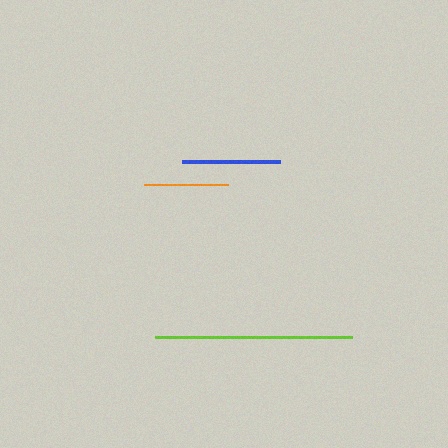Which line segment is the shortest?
The orange line is the shortest at approximately 84 pixels.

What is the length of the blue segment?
The blue segment is approximately 99 pixels long.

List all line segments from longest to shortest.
From longest to shortest: lime, blue, orange.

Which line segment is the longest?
The lime line is the longest at approximately 197 pixels.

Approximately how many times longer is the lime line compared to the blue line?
The lime line is approximately 2.0 times the length of the blue line.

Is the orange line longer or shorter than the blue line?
The blue line is longer than the orange line.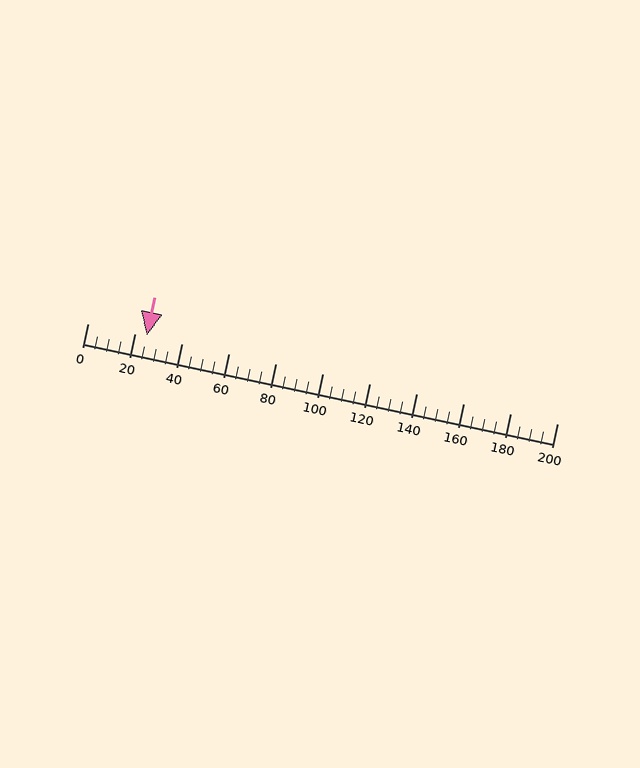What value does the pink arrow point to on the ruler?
The pink arrow points to approximately 25.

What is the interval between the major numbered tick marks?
The major tick marks are spaced 20 units apart.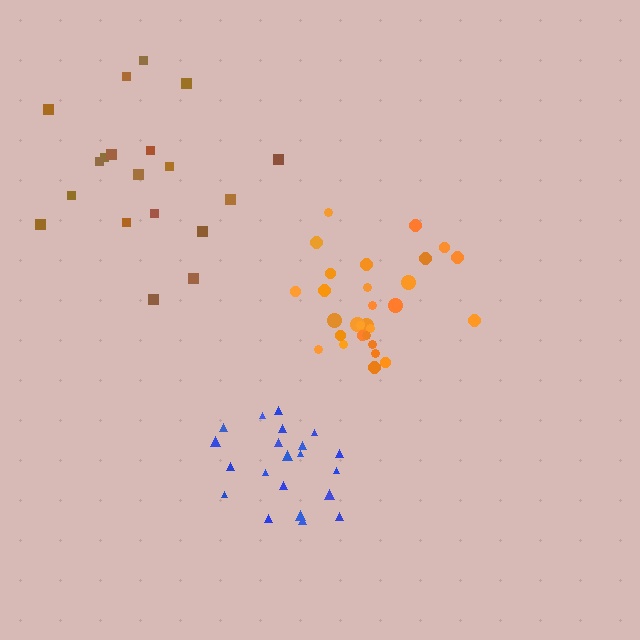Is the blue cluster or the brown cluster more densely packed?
Blue.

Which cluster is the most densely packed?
Blue.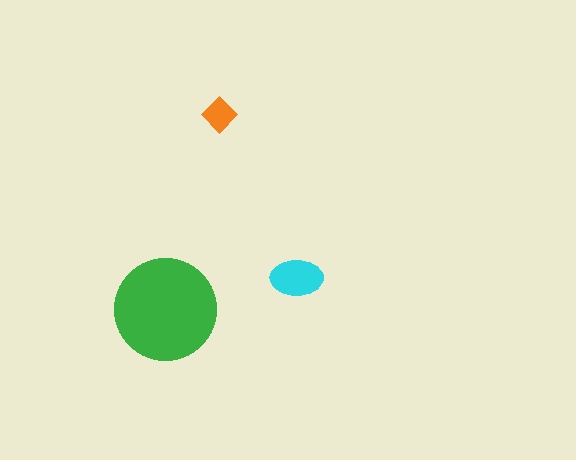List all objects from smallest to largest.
The orange diamond, the cyan ellipse, the green circle.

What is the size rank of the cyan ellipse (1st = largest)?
2nd.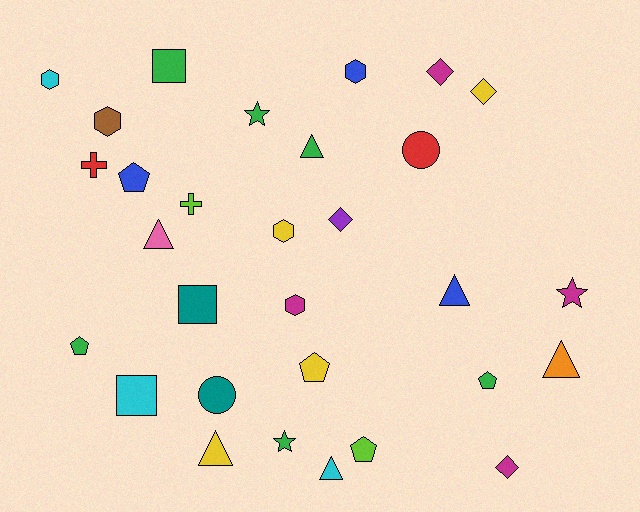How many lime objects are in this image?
There are 2 lime objects.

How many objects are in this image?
There are 30 objects.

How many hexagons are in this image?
There are 5 hexagons.